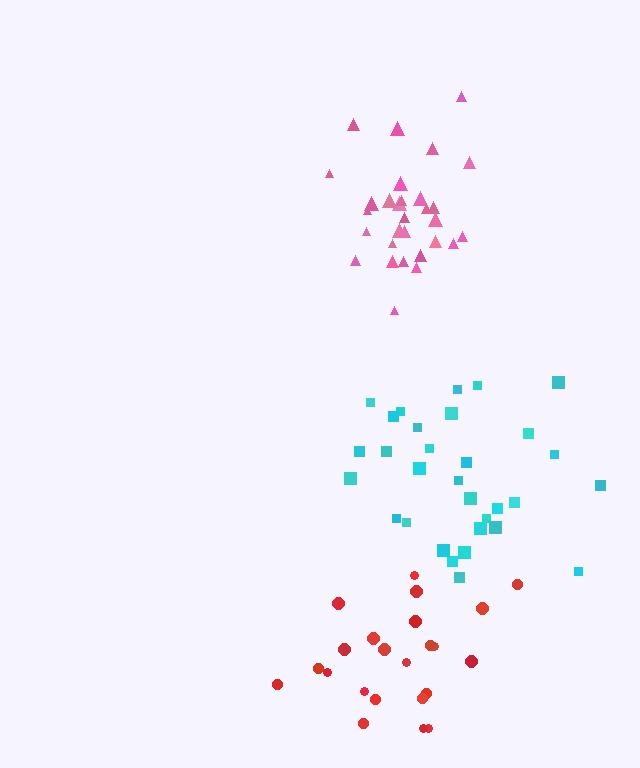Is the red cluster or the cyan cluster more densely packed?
Red.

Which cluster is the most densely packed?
Pink.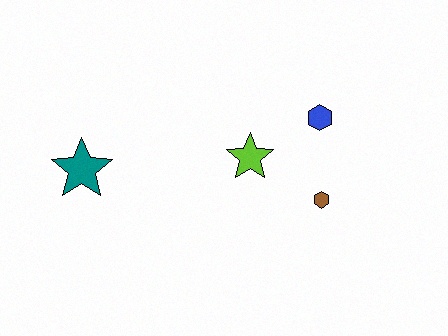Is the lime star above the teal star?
Yes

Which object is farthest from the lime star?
The teal star is farthest from the lime star.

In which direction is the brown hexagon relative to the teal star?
The brown hexagon is to the right of the teal star.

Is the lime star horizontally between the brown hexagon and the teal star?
Yes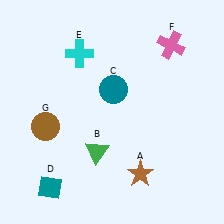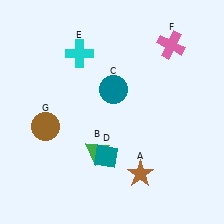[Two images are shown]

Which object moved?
The teal diamond (D) moved right.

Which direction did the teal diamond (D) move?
The teal diamond (D) moved right.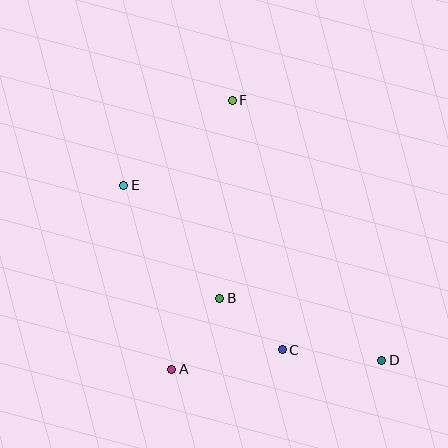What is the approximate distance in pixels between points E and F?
The distance between E and F is approximately 138 pixels.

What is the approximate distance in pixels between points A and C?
The distance between A and C is approximately 112 pixels.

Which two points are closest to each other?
Points B and C are closest to each other.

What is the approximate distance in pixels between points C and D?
The distance between C and D is approximately 100 pixels.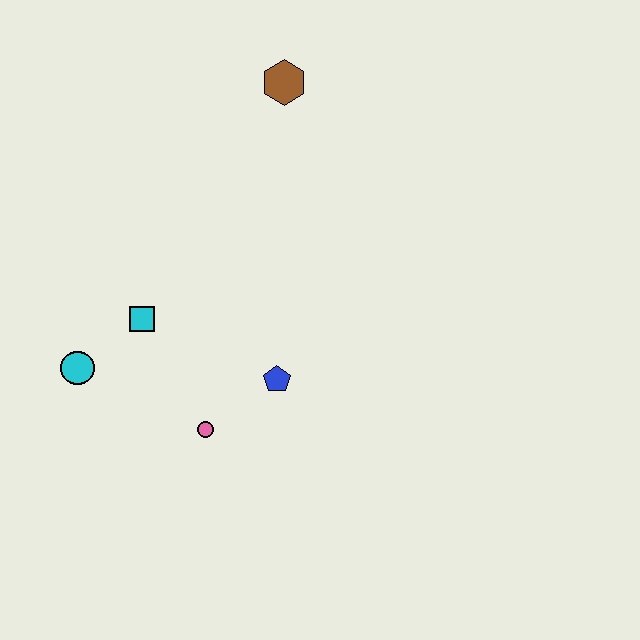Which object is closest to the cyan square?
The cyan circle is closest to the cyan square.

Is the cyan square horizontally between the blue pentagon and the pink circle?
No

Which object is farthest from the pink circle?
The brown hexagon is farthest from the pink circle.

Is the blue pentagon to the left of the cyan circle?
No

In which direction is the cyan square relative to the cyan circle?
The cyan square is to the right of the cyan circle.